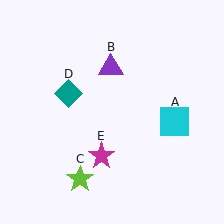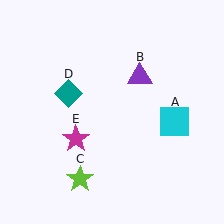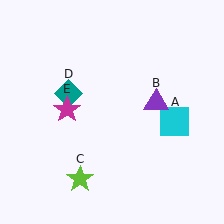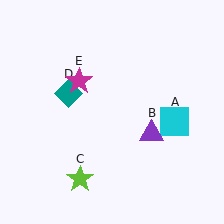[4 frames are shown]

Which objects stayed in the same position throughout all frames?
Cyan square (object A) and lime star (object C) and teal diamond (object D) remained stationary.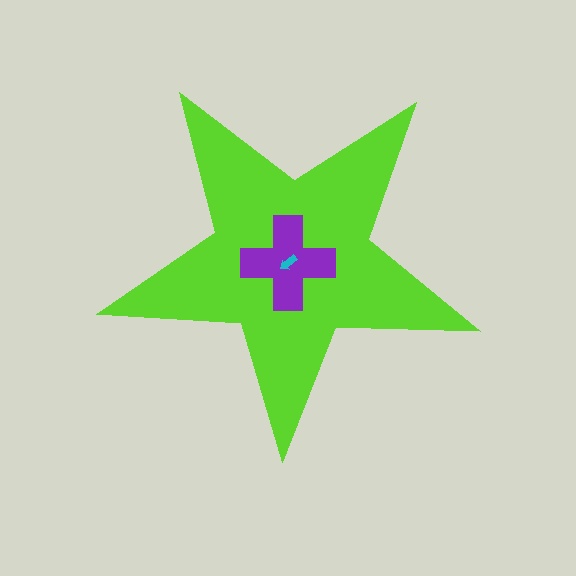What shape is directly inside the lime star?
The purple cross.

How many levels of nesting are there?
3.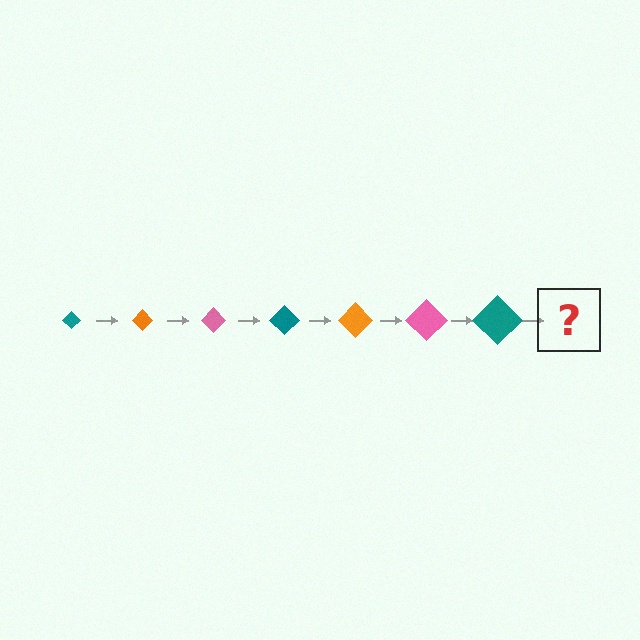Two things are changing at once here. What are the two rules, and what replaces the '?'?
The two rules are that the diamond grows larger each step and the color cycles through teal, orange, and pink. The '?' should be an orange diamond, larger than the previous one.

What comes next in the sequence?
The next element should be an orange diamond, larger than the previous one.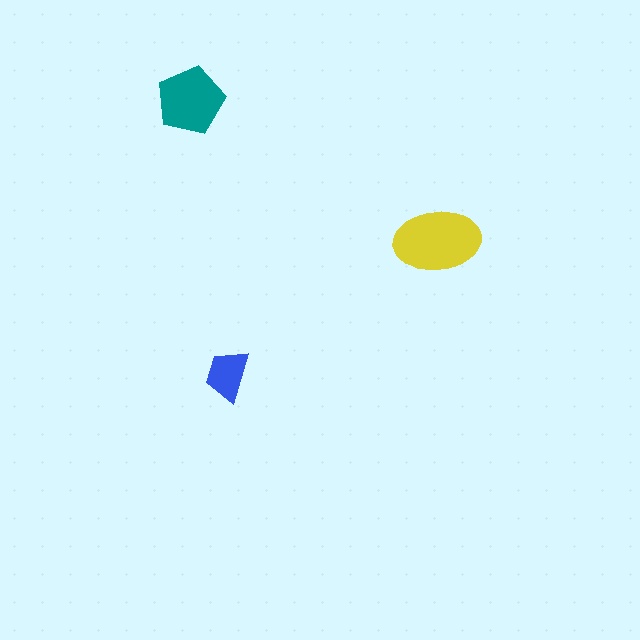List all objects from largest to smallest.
The yellow ellipse, the teal pentagon, the blue trapezoid.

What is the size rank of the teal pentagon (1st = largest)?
2nd.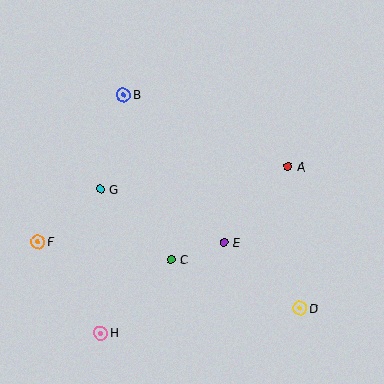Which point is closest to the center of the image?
Point E at (224, 242) is closest to the center.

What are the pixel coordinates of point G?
Point G is at (100, 189).